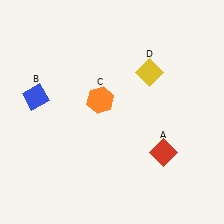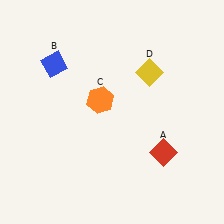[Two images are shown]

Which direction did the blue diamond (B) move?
The blue diamond (B) moved up.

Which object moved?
The blue diamond (B) moved up.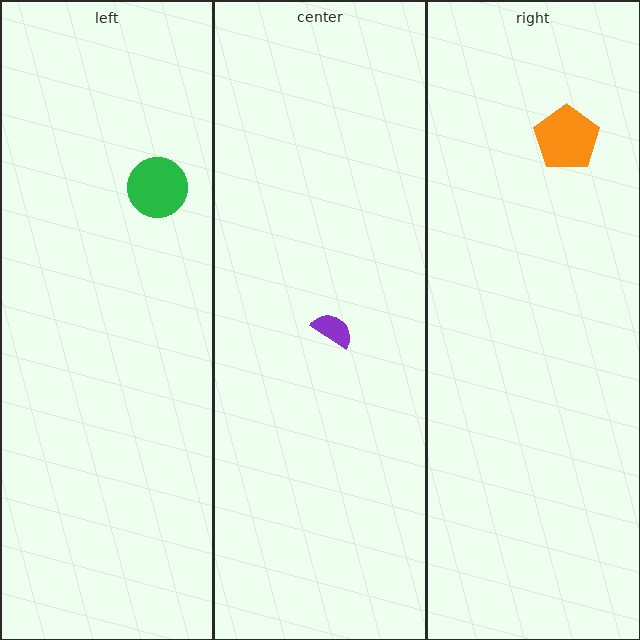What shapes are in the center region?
The purple semicircle.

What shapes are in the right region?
The orange pentagon.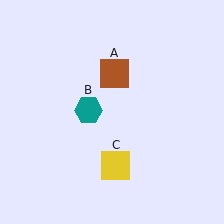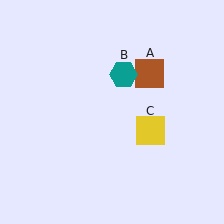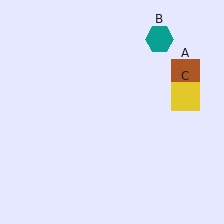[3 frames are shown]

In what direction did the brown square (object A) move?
The brown square (object A) moved right.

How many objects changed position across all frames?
3 objects changed position: brown square (object A), teal hexagon (object B), yellow square (object C).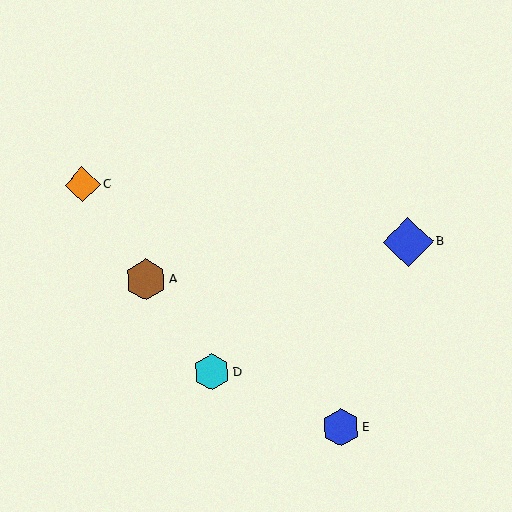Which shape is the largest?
The blue diamond (labeled B) is the largest.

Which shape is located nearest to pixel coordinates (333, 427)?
The blue hexagon (labeled E) at (341, 428) is nearest to that location.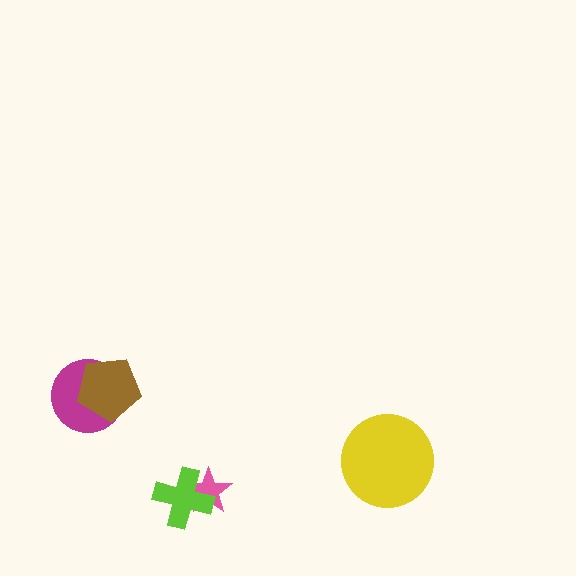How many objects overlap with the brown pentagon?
1 object overlaps with the brown pentagon.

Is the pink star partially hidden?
Yes, it is partially covered by another shape.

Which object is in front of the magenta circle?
The brown pentagon is in front of the magenta circle.